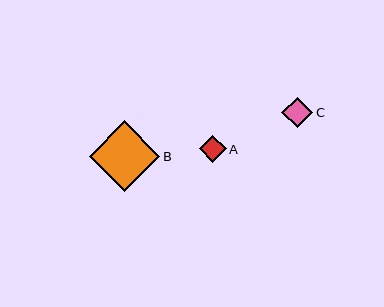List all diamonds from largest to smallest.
From largest to smallest: B, C, A.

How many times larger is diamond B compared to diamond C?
Diamond B is approximately 2.3 times the size of diamond C.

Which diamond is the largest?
Diamond B is the largest with a size of approximately 70 pixels.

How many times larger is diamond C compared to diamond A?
Diamond C is approximately 1.2 times the size of diamond A.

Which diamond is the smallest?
Diamond A is the smallest with a size of approximately 27 pixels.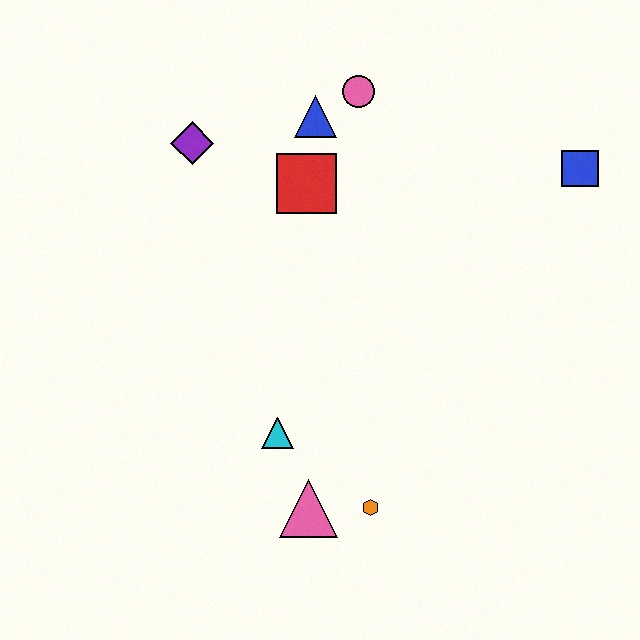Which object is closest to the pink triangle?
The orange hexagon is closest to the pink triangle.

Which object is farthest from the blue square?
The pink triangle is farthest from the blue square.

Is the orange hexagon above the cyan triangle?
No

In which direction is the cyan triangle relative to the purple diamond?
The cyan triangle is below the purple diamond.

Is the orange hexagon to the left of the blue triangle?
No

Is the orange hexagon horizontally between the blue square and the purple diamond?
Yes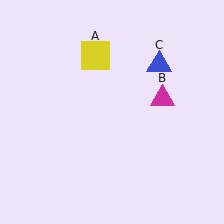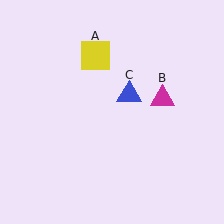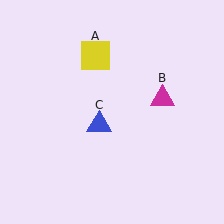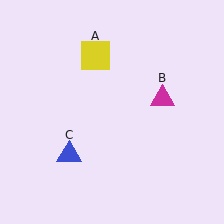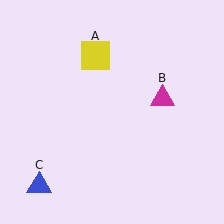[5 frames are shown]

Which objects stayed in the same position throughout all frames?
Yellow square (object A) and magenta triangle (object B) remained stationary.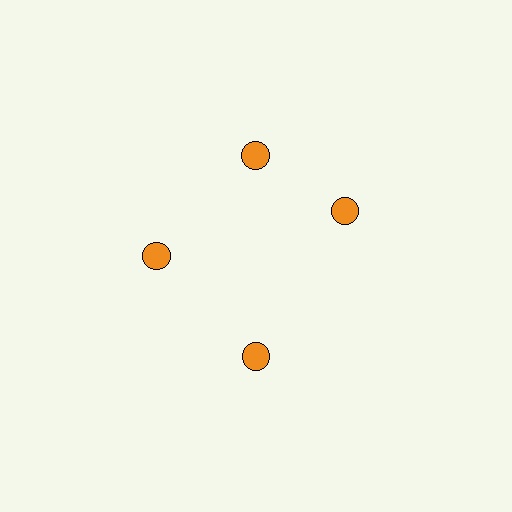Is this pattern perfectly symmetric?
No. The 4 orange circles are arranged in a ring, but one element near the 3 o'clock position is rotated out of alignment along the ring, breaking the 4-fold rotational symmetry.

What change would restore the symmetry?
The symmetry would be restored by rotating it back into even spacing with its neighbors so that all 4 circles sit at equal angles and equal distance from the center.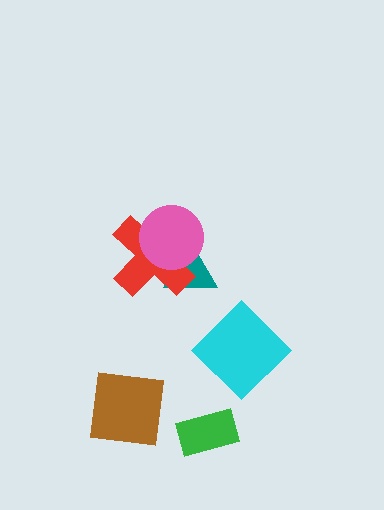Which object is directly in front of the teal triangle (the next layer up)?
The red cross is directly in front of the teal triangle.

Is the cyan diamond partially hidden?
No, no other shape covers it.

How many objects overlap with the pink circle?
2 objects overlap with the pink circle.